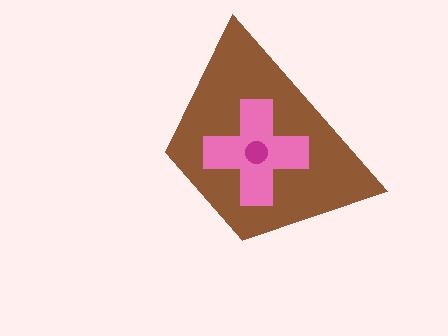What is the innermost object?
The magenta circle.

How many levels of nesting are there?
3.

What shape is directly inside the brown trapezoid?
The pink cross.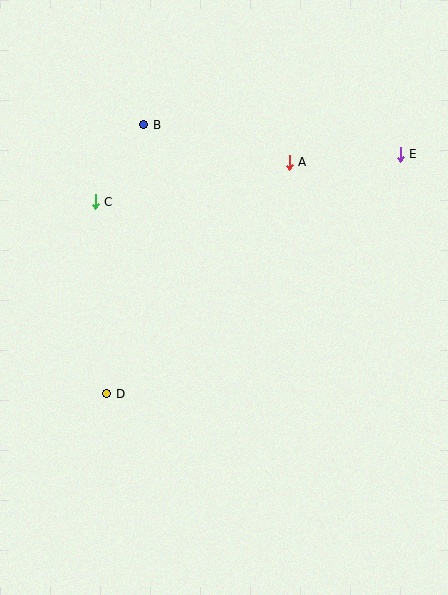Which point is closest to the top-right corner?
Point E is closest to the top-right corner.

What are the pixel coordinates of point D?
Point D is at (107, 394).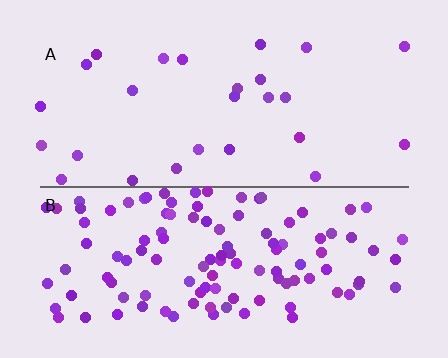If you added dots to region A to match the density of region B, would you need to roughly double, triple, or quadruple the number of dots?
Approximately quadruple.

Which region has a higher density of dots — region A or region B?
B (the bottom).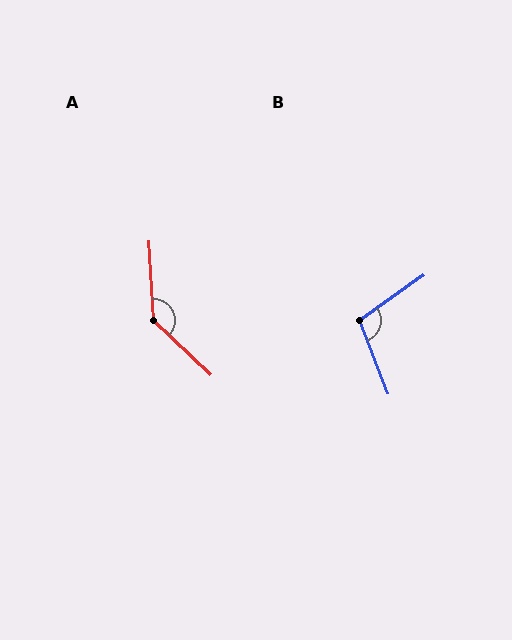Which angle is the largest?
A, at approximately 137 degrees.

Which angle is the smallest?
B, at approximately 104 degrees.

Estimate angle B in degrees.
Approximately 104 degrees.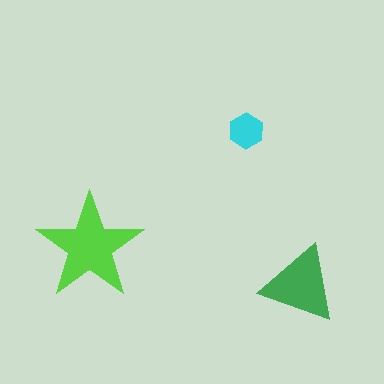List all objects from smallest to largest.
The cyan hexagon, the green triangle, the lime star.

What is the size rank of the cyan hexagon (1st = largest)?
3rd.